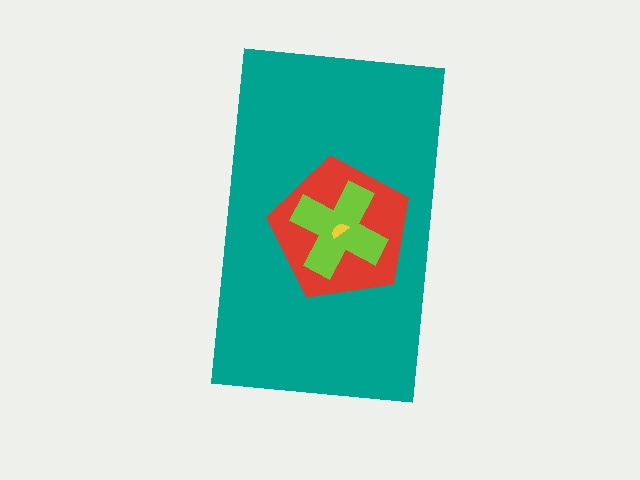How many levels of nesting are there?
4.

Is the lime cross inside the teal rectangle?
Yes.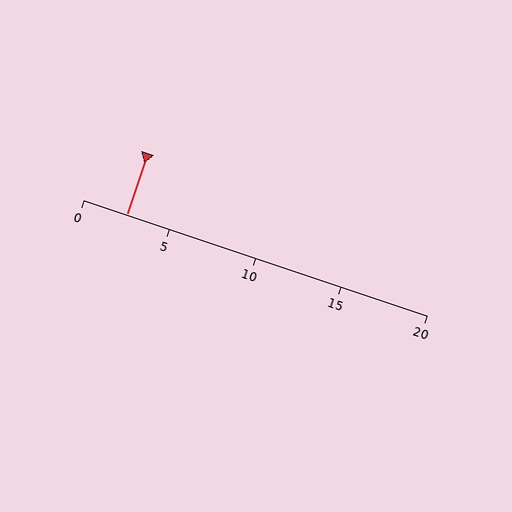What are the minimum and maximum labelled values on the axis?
The axis runs from 0 to 20.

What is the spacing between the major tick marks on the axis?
The major ticks are spaced 5 apart.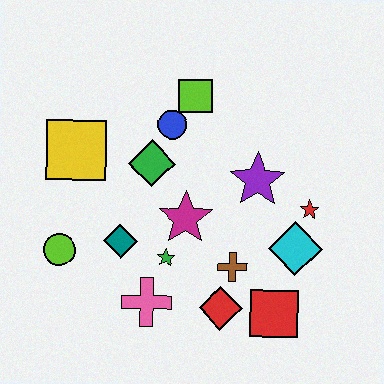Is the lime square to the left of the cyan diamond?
Yes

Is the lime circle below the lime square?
Yes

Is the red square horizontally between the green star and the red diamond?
No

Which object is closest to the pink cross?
The green star is closest to the pink cross.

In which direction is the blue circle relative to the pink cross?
The blue circle is above the pink cross.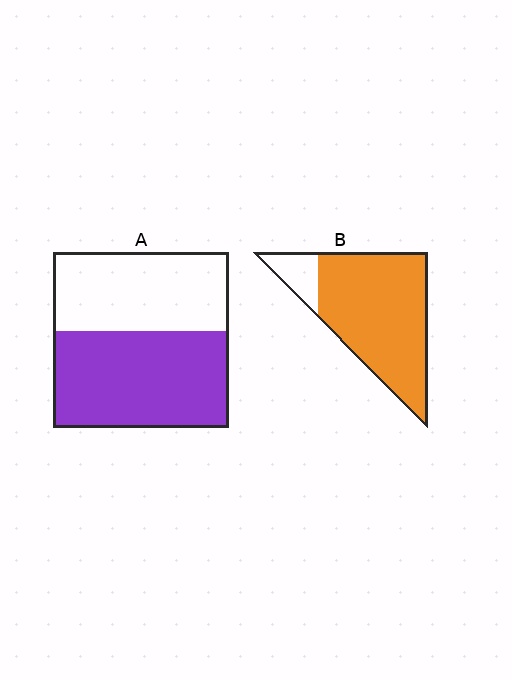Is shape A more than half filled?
Yes.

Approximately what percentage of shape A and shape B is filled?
A is approximately 55% and B is approximately 85%.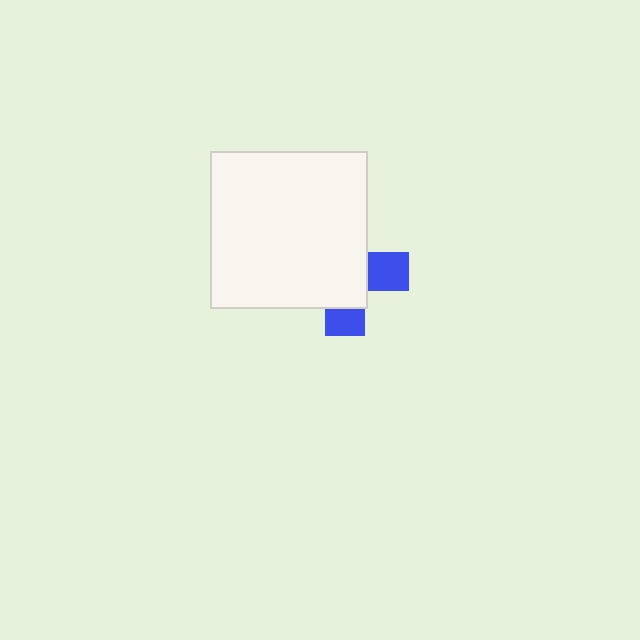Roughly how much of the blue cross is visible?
A small part of it is visible (roughly 31%).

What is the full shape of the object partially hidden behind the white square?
The partially hidden object is a blue cross.